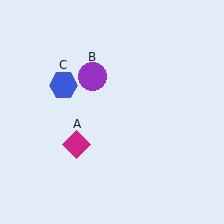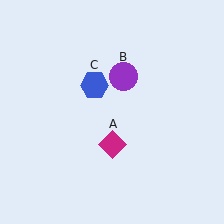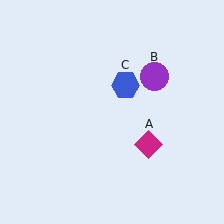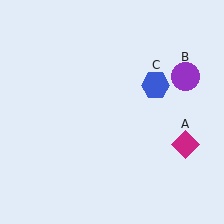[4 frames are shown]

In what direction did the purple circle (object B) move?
The purple circle (object B) moved right.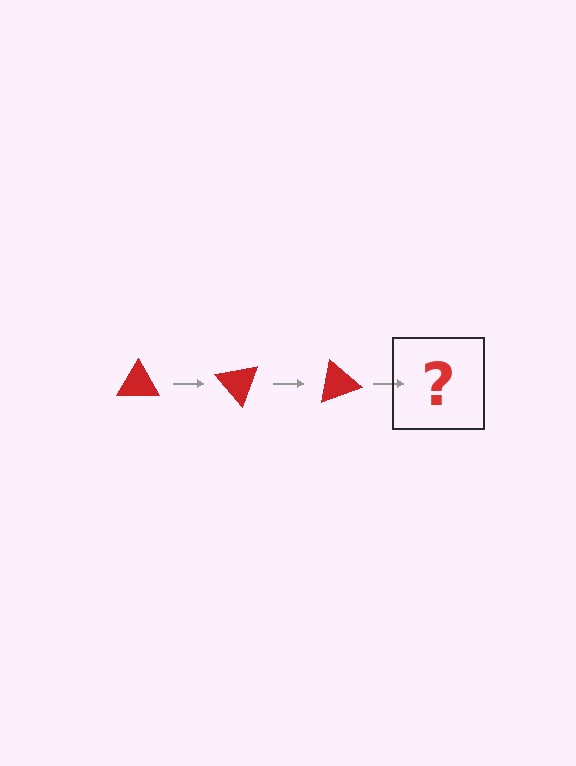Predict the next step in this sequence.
The next step is a red triangle rotated 150 degrees.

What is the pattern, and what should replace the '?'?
The pattern is that the triangle rotates 50 degrees each step. The '?' should be a red triangle rotated 150 degrees.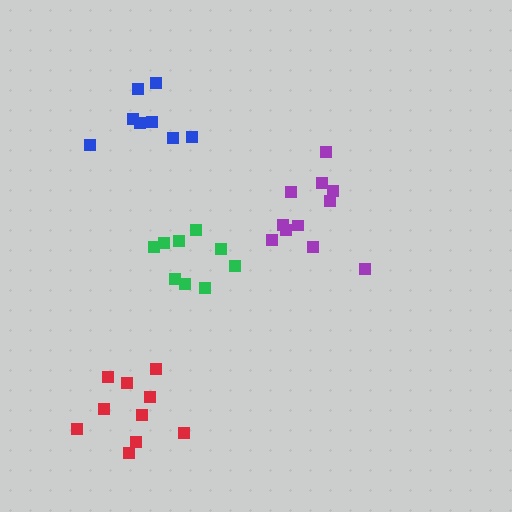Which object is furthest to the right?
The purple cluster is rightmost.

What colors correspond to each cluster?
The clusters are colored: red, green, blue, purple.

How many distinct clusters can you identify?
There are 4 distinct clusters.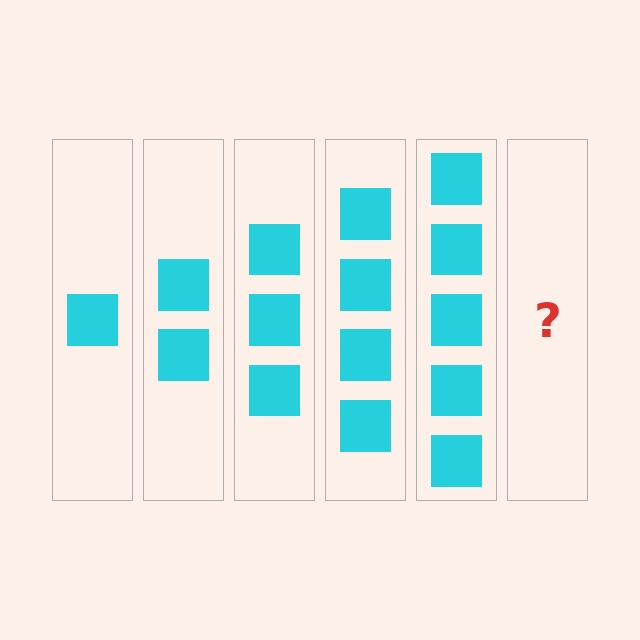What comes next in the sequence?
The next element should be 6 squares.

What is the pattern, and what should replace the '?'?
The pattern is that each step adds one more square. The '?' should be 6 squares.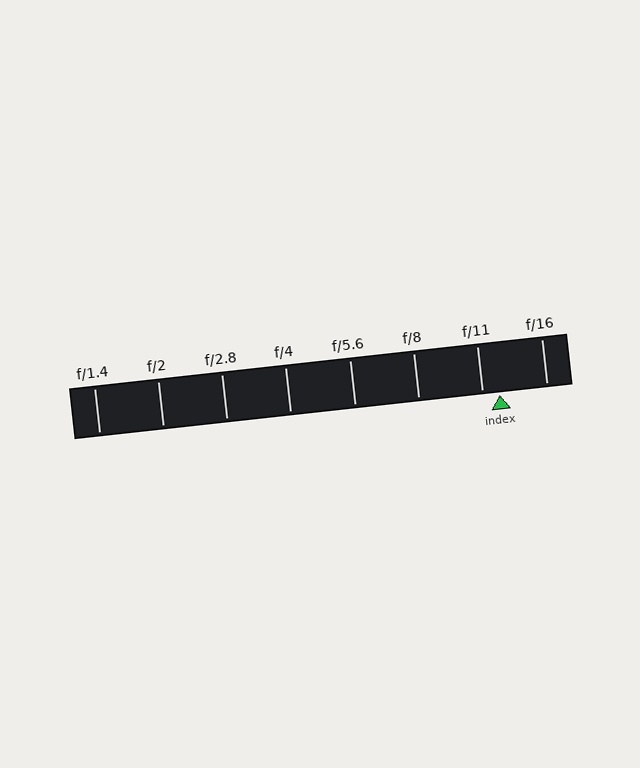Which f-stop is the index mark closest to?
The index mark is closest to f/11.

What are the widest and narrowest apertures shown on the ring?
The widest aperture shown is f/1.4 and the narrowest is f/16.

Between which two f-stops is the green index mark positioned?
The index mark is between f/11 and f/16.